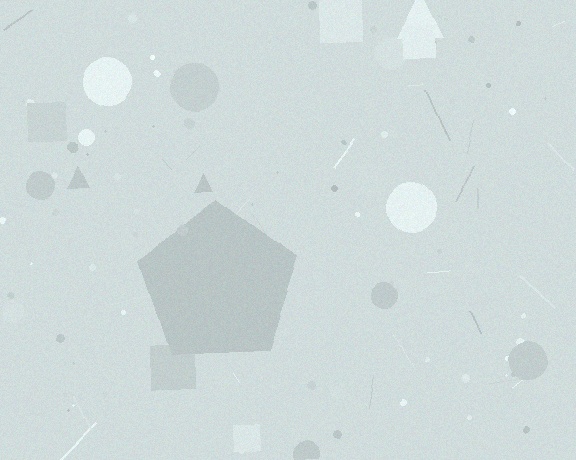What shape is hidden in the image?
A pentagon is hidden in the image.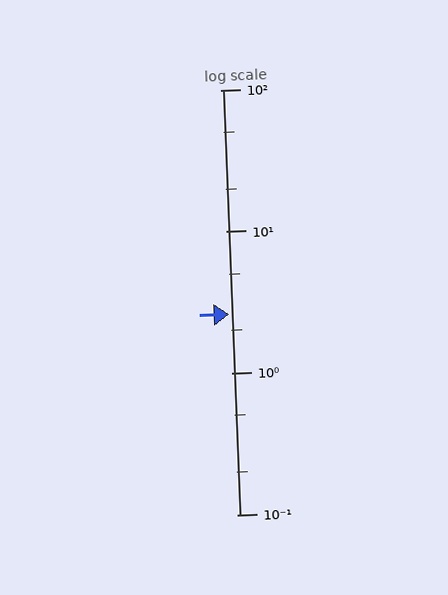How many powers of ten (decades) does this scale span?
The scale spans 3 decades, from 0.1 to 100.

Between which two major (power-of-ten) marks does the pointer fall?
The pointer is between 1 and 10.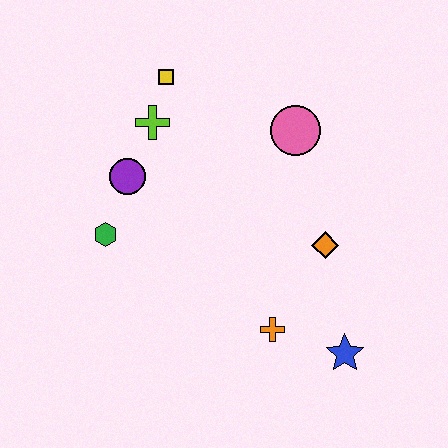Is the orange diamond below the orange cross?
No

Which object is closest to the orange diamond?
The orange cross is closest to the orange diamond.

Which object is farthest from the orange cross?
The yellow square is farthest from the orange cross.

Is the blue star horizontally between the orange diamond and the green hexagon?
No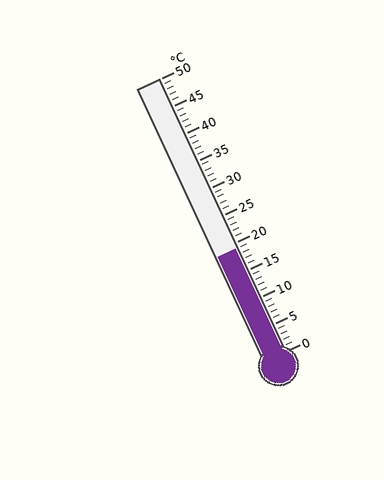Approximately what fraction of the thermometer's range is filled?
The thermometer is filled to approximately 40% of its range.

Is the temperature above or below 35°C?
The temperature is below 35°C.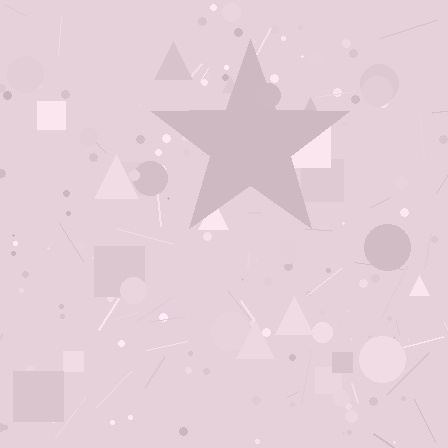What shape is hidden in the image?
A star is hidden in the image.